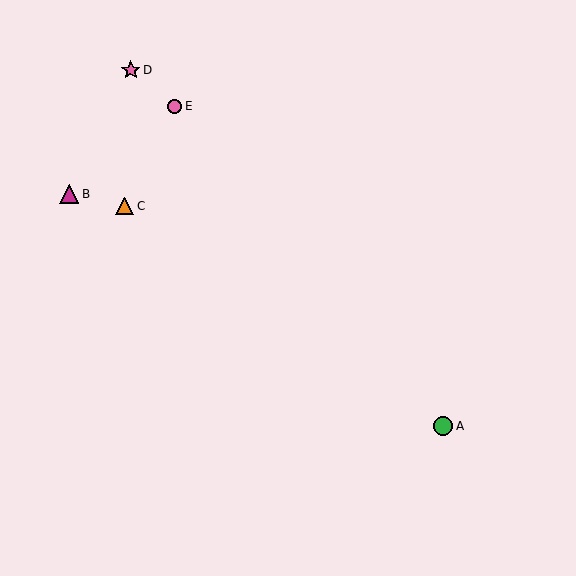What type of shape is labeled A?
Shape A is a green circle.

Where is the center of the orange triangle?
The center of the orange triangle is at (125, 206).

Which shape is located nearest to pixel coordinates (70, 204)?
The magenta triangle (labeled B) at (69, 194) is nearest to that location.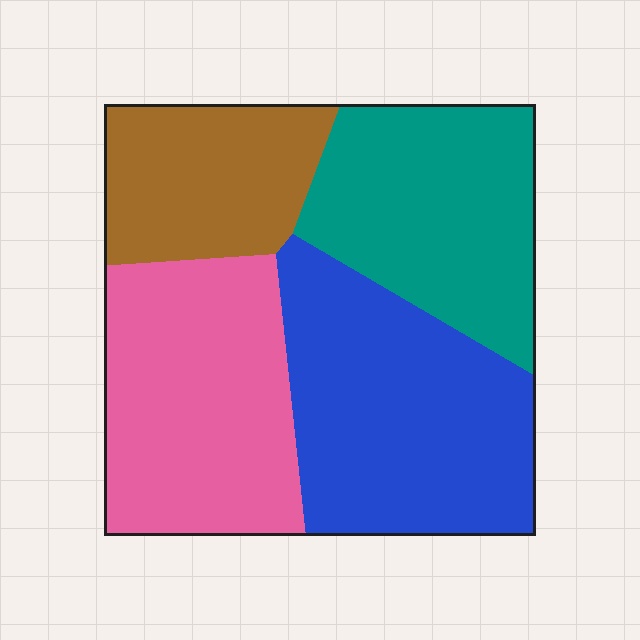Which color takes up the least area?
Brown, at roughly 15%.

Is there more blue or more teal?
Blue.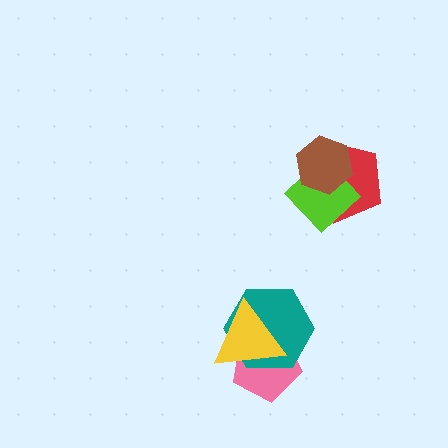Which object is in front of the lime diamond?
The brown hexagon is in front of the lime diamond.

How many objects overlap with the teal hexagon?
2 objects overlap with the teal hexagon.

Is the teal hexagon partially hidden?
Yes, it is partially covered by another shape.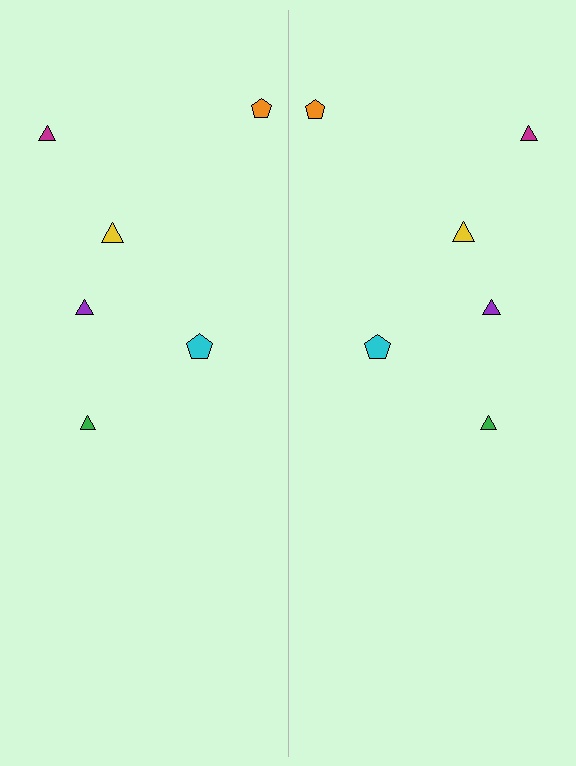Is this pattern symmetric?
Yes, this pattern has bilateral (reflection) symmetry.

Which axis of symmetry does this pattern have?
The pattern has a vertical axis of symmetry running through the center of the image.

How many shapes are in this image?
There are 12 shapes in this image.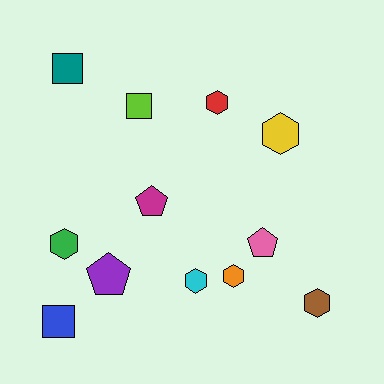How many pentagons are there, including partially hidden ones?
There are 3 pentagons.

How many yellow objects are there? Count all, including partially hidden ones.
There is 1 yellow object.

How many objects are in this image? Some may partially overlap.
There are 12 objects.